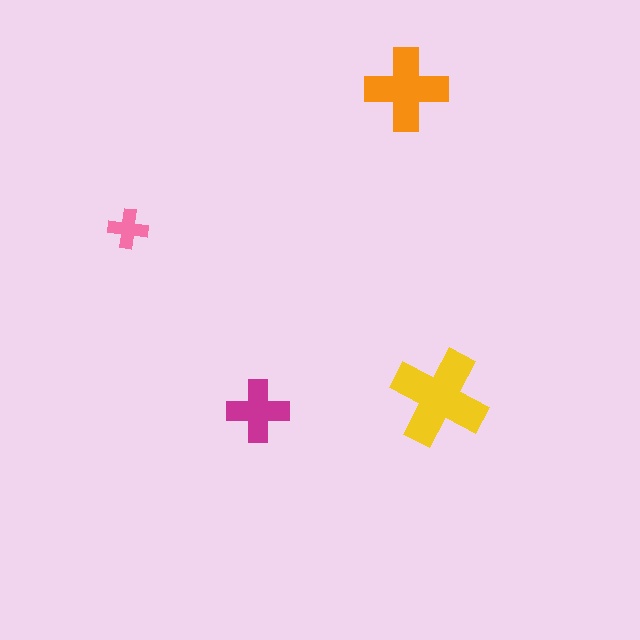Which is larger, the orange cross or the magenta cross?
The orange one.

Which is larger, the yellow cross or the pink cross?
The yellow one.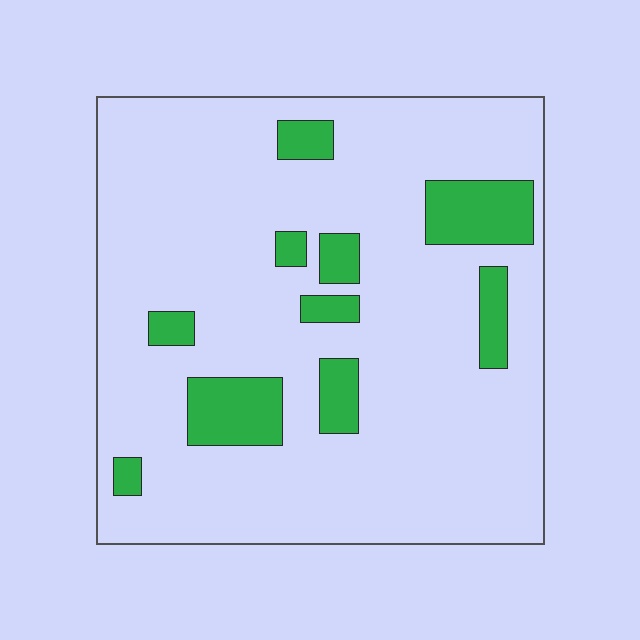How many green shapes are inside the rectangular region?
10.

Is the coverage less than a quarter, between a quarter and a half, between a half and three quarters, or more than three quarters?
Less than a quarter.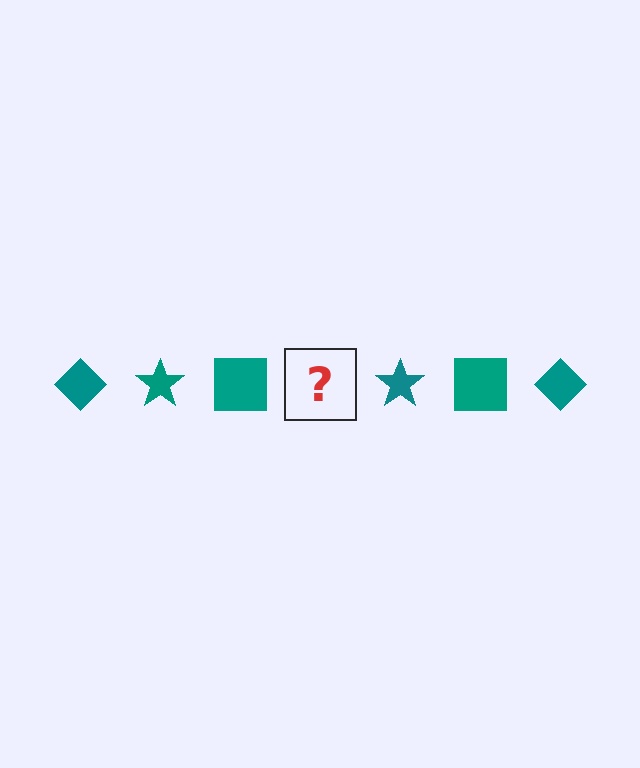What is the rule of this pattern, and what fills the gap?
The rule is that the pattern cycles through diamond, star, square shapes in teal. The gap should be filled with a teal diamond.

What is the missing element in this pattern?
The missing element is a teal diamond.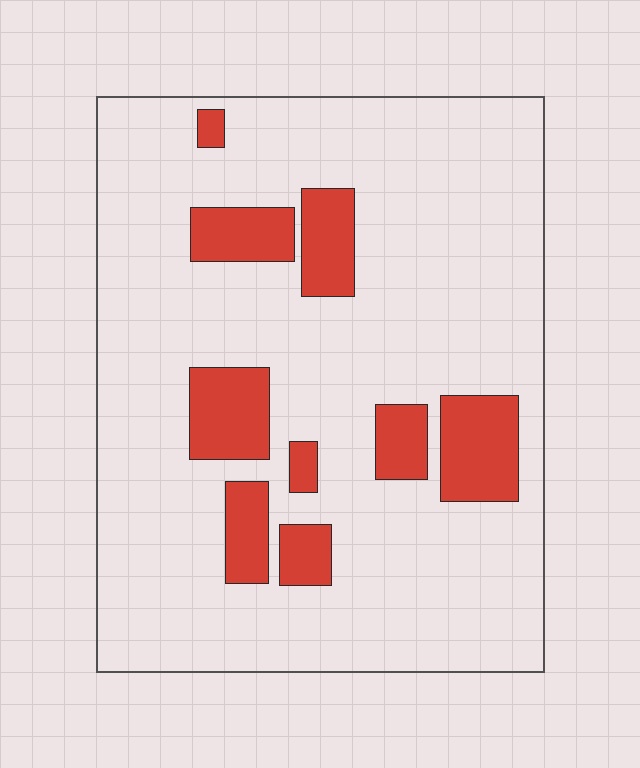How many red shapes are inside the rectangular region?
9.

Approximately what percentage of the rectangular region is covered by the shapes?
Approximately 15%.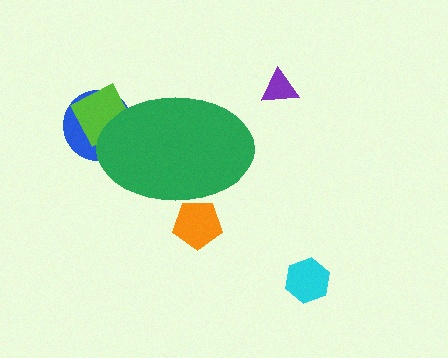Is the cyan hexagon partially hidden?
No, the cyan hexagon is fully visible.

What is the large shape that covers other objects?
A green ellipse.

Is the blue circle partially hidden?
Yes, the blue circle is partially hidden behind the green ellipse.